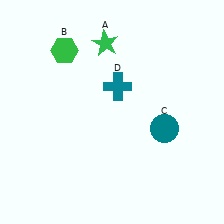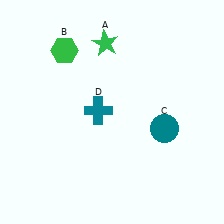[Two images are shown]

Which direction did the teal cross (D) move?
The teal cross (D) moved down.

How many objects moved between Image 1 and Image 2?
1 object moved between the two images.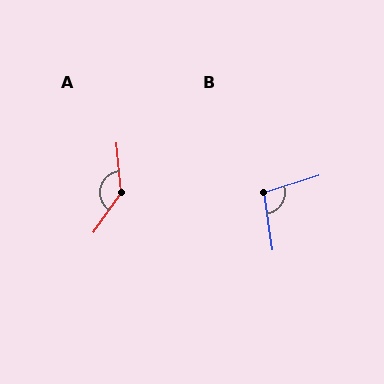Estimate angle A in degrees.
Approximately 139 degrees.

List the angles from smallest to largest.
B (99°), A (139°).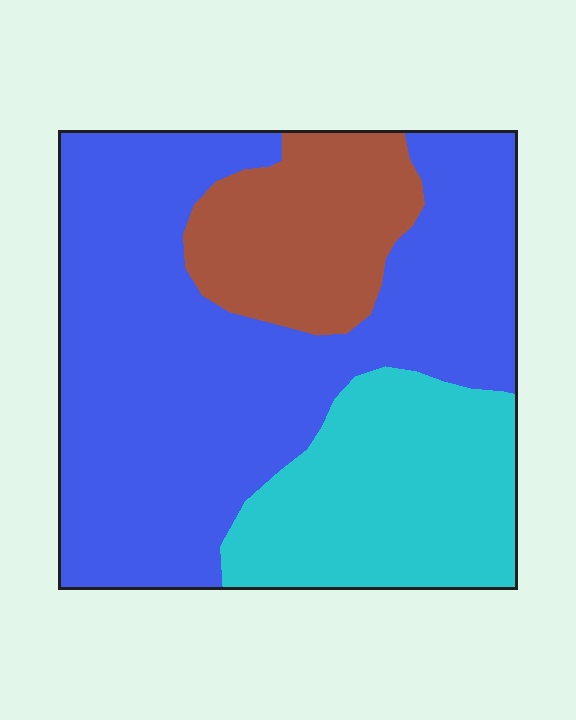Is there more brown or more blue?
Blue.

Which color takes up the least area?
Brown, at roughly 15%.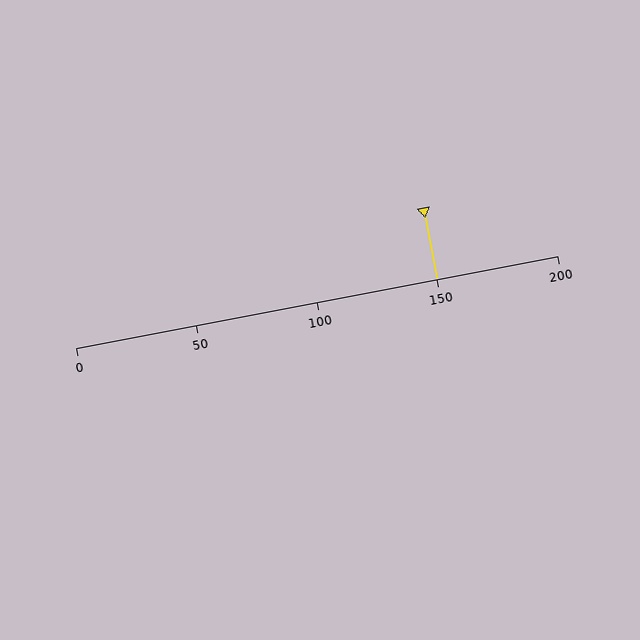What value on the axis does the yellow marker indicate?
The marker indicates approximately 150.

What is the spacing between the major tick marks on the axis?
The major ticks are spaced 50 apart.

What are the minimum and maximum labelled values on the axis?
The axis runs from 0 to 200.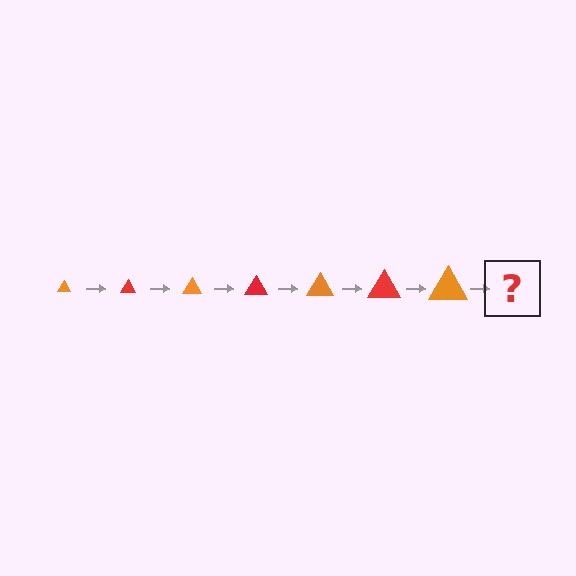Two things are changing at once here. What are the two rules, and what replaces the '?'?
The two rules are that the triangle grows larger each step and the color cycles through orange and red. The '?' should be a red triangle, larger than the previous one.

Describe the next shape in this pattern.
It should be a red triangle, larger than the previous one.